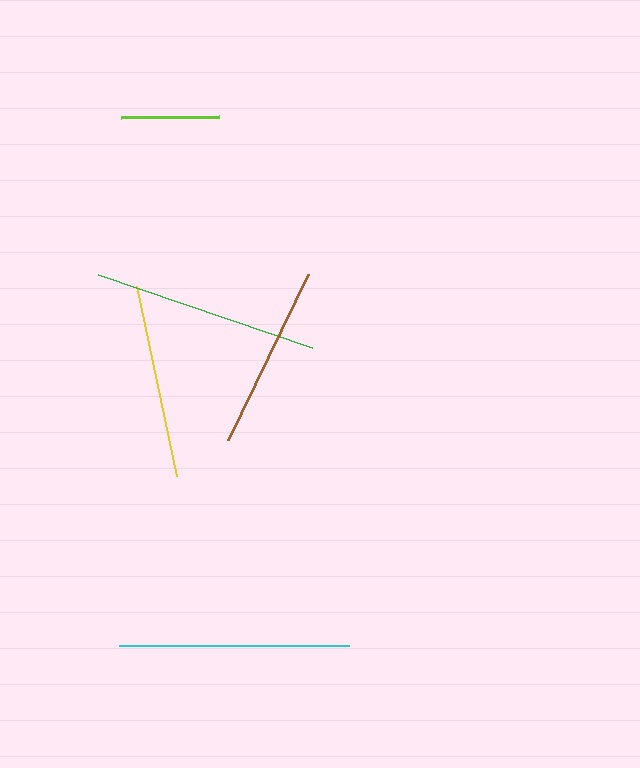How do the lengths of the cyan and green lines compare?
The cyan and green lines are approximately the same length.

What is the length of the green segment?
The green segment is approximately 227 pixels long.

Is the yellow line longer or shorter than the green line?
The green line is longer than the yellow line.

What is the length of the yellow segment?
The yellow segment is approximately 195 pixels long.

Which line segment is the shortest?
The lime line is the shortest at approximately 97 pixels.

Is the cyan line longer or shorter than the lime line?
The cyan line is longer than the lime line.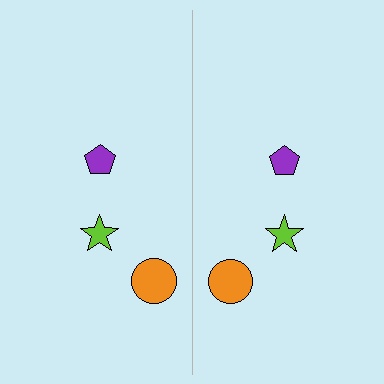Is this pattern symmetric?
Yes, this pattern has bilateral (reflection) symmetry.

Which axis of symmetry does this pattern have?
The pattern has a vertical axis of symmetry running through the center of the image.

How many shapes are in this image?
There are 6 shapes in this image.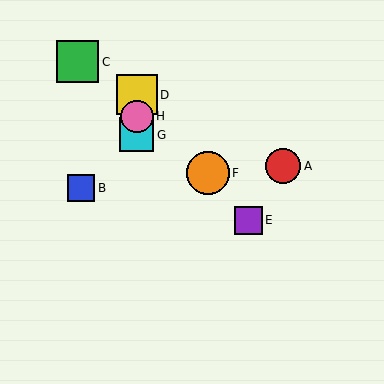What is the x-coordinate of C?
Object C is at x≈78.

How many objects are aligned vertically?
3 objects (D, G, H) are aligned vertically.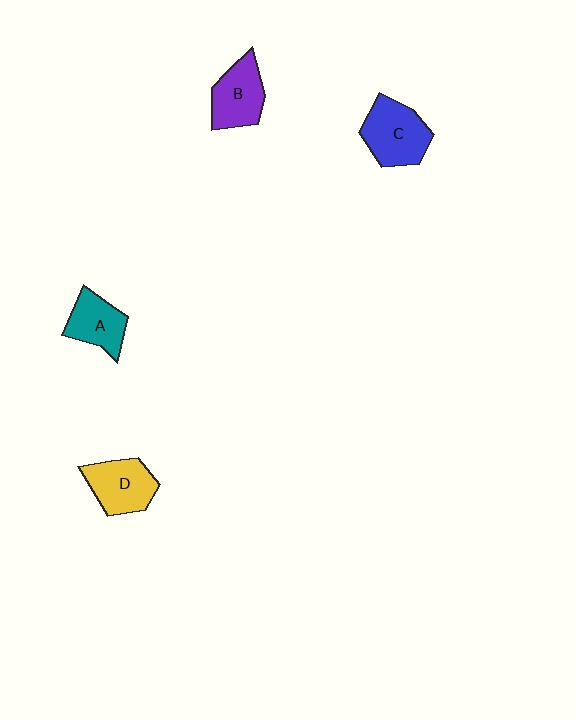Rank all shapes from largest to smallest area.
From largest to smallest: C (blue), D (yellow), B (purple), A (teal).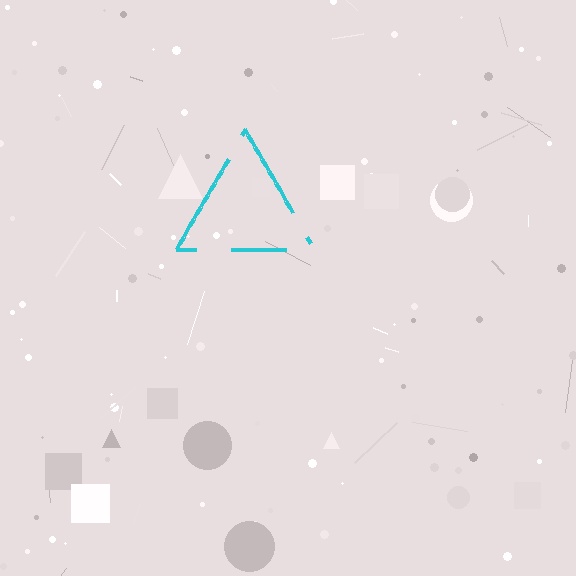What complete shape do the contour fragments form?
The contour fragments form a triangle.